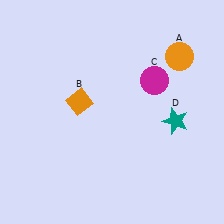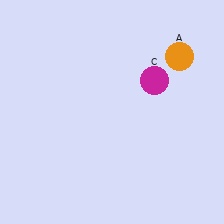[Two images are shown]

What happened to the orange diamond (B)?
The orange diamond (B) was removed in Image 2. It was in the top-left area of Image 1.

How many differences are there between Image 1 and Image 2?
There are 2 differences between the two images.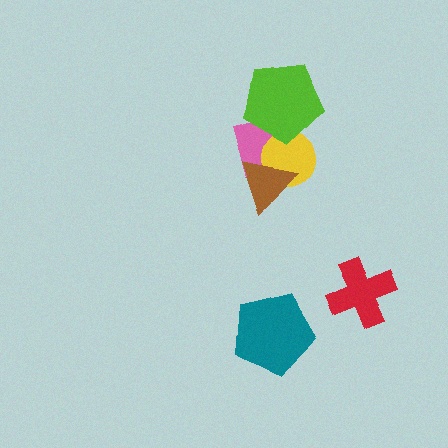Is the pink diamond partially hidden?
Yes, it is partially covered by another shape.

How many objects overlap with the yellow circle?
3 objects overlap with the yellow circle.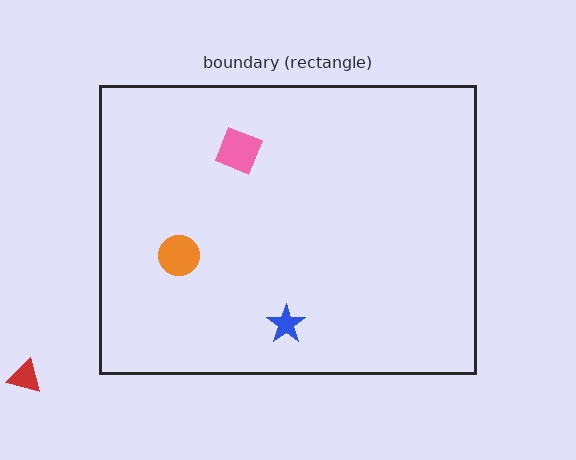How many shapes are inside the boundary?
3 inside, 1 outside.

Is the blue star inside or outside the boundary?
Inside.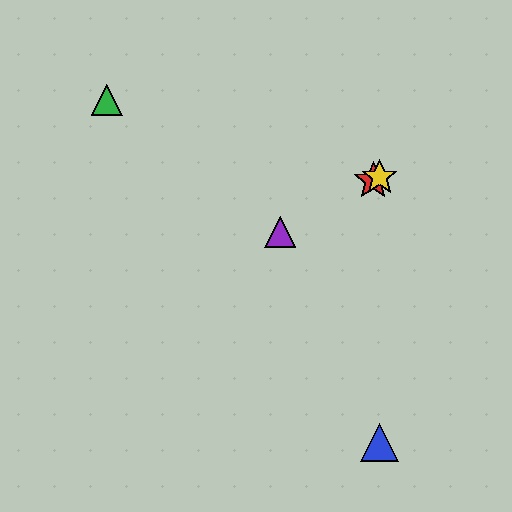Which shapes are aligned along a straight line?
The red star, the yellow star, the purple triangle are aligned along a straight line.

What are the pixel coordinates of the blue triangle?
The blue triangle is at (379, 443).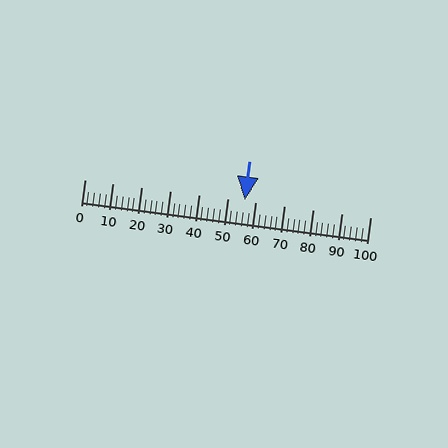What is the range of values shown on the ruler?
The ruler shows values from 0 to 100.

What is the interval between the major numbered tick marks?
The major tick marks are spaced 10 units apart.